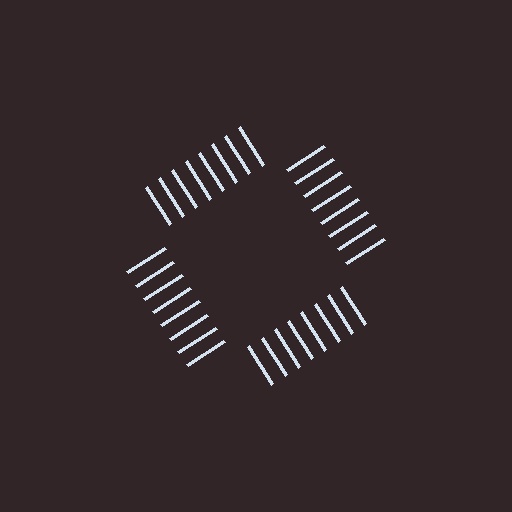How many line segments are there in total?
32 — 8 along each of the 4 edges.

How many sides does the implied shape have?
4 sides — the line-ends trace a square.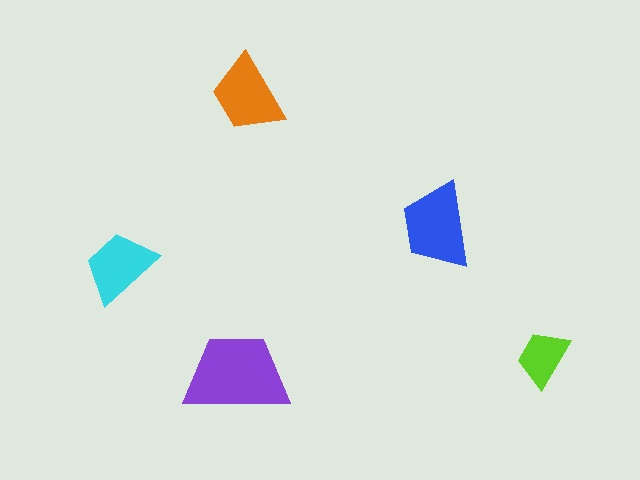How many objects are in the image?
There are 5 objects in the image.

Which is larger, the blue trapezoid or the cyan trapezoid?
The blue one.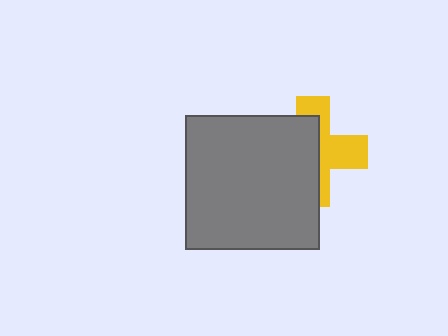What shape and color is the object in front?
The object in front is a gray square.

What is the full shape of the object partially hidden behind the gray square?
The partially hidden object is a yellow cross.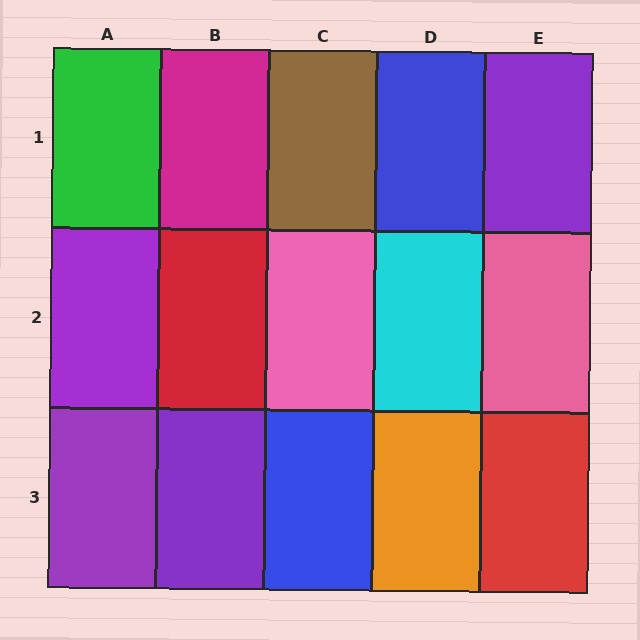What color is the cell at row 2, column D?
Cyan.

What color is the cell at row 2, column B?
Red.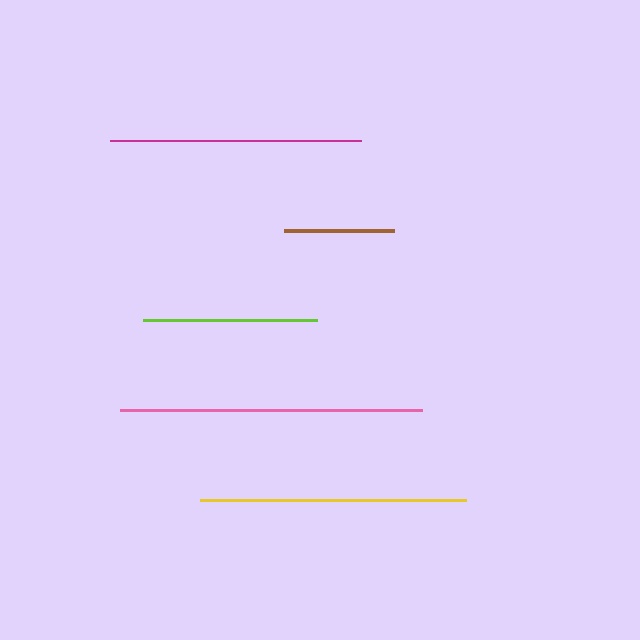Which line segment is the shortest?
The brown line is the shortest at approximately 111 pixels.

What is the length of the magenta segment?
The magenta segment is approximately 251 pixels long.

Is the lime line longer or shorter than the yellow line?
The yellow line is longer than the lime line.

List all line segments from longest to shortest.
From longest to shortest: pink, yellow, magenta, lime, brown.